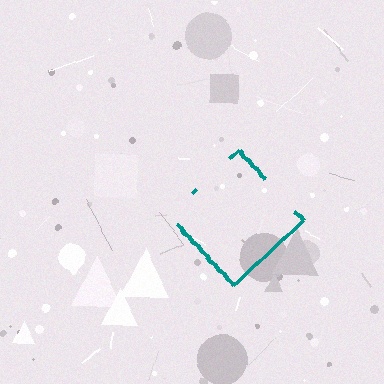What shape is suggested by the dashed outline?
The dashed outline suggests a diamond.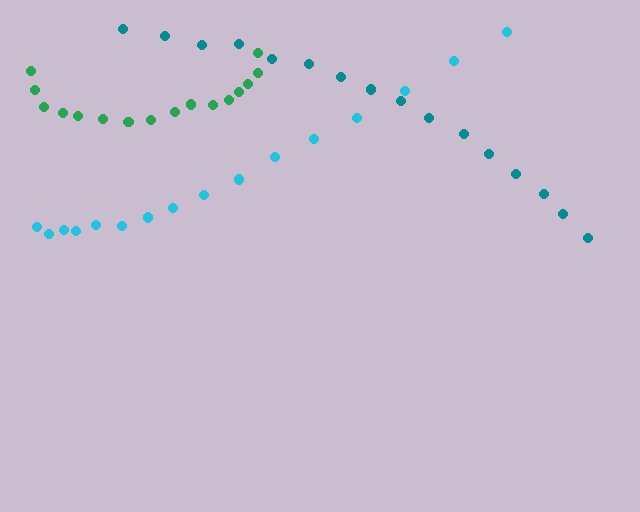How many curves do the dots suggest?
There are 3 distinct paths.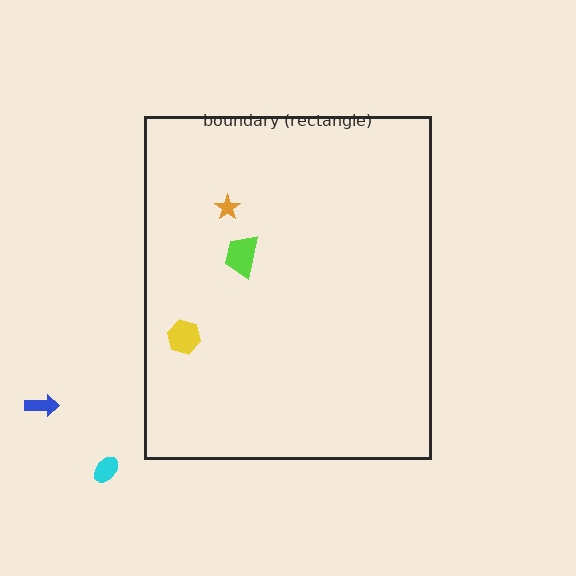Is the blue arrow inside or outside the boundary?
Outside.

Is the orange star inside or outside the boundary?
Inside.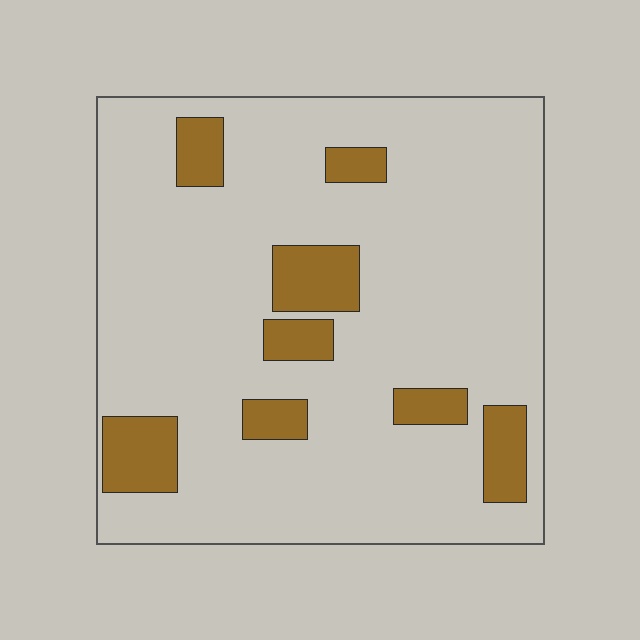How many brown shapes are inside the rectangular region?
8.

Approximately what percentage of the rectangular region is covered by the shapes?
Approximately 15%.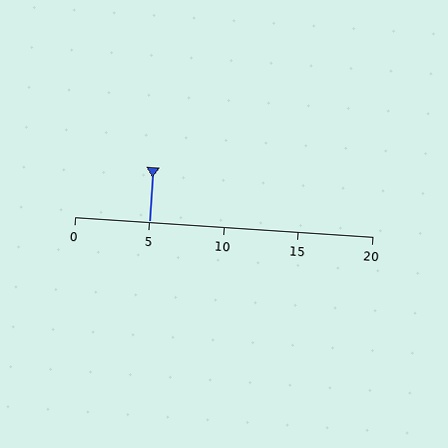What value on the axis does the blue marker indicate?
The marker indicates approximately 5.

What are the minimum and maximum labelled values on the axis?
The axis runs from 0 to 20.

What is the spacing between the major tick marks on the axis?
The major ticks are spaced 5 apart.